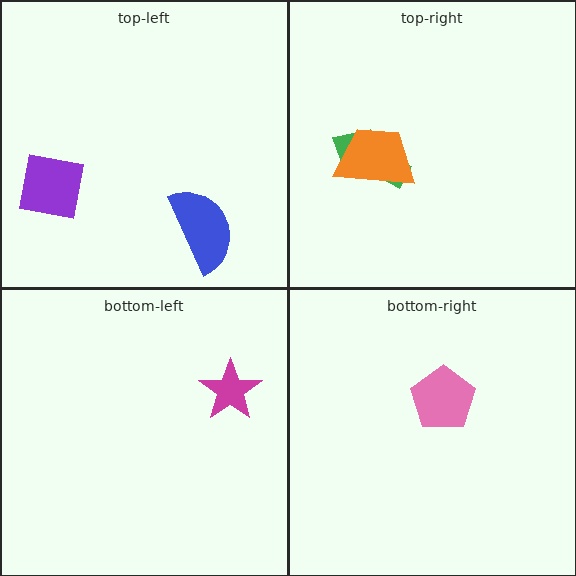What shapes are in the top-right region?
The green arrow, the orange trapezoid.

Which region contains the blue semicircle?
The top-left region.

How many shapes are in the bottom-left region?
1.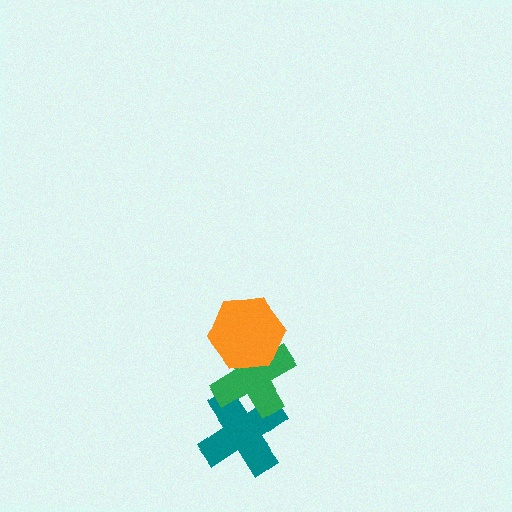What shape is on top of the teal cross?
The green cross is on top of the teal cross.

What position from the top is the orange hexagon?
The orange hexagon is 1st from the top.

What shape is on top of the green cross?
The orange hexagon is on top of the green cross.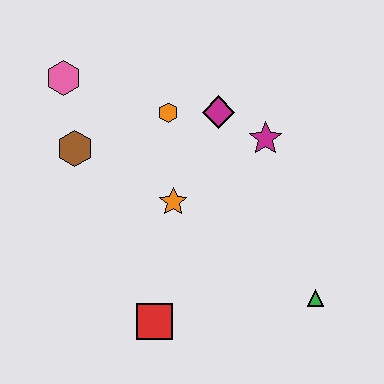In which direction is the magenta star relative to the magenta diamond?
The magenta star is to the right of the magenta diamond.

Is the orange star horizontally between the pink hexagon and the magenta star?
Yes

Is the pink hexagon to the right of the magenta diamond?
No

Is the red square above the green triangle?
No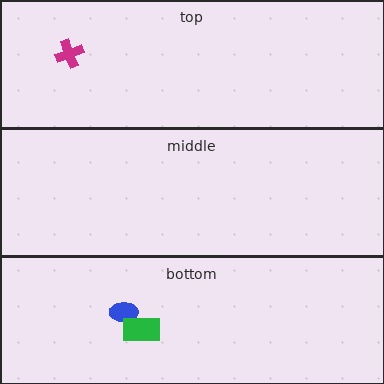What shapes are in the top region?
The magenta cross.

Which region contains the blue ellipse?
The bottom region.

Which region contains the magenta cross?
The top region.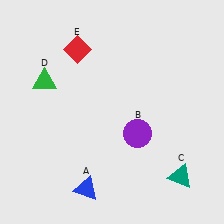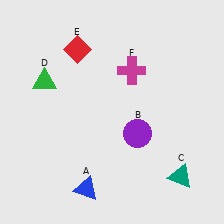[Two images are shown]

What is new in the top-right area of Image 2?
A magenta cross (F) was added in the top-right area of Image 2.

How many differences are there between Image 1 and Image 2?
There is 1 difference between the two images.